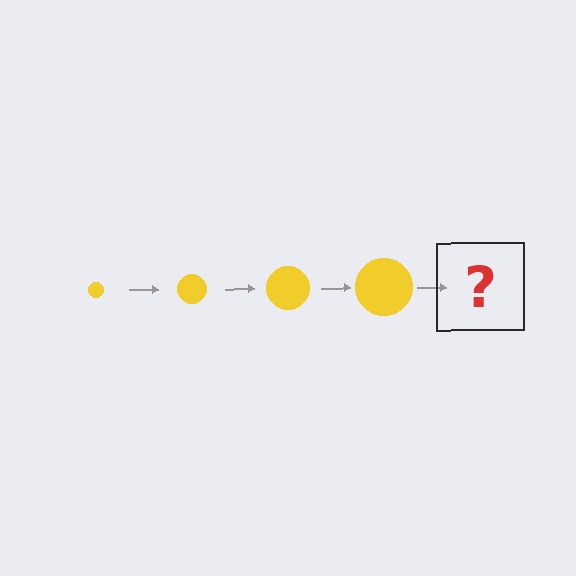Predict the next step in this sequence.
The next step is a yellow circle, larger than the previous one.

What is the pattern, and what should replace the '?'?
The pattern is that the circle gets progressively larger each step. The '?' should be a yellow circle, larger than the previous one.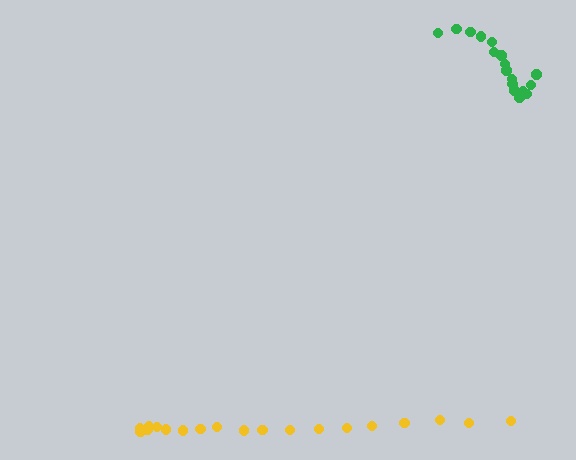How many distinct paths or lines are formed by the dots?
There are 2 distinct paths.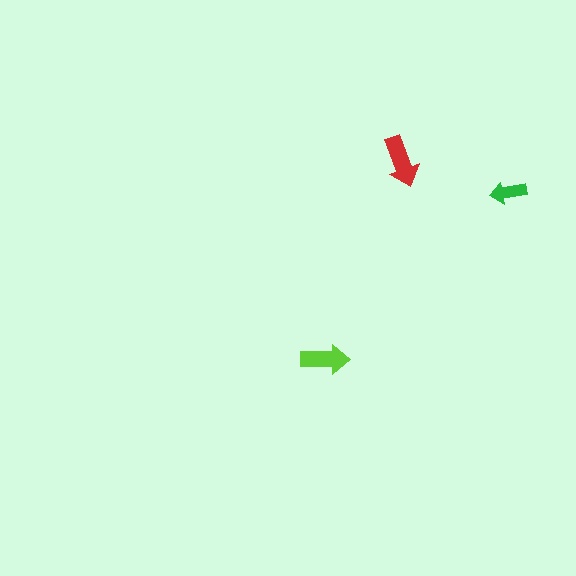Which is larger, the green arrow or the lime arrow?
The lime one.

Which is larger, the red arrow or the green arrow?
The red one.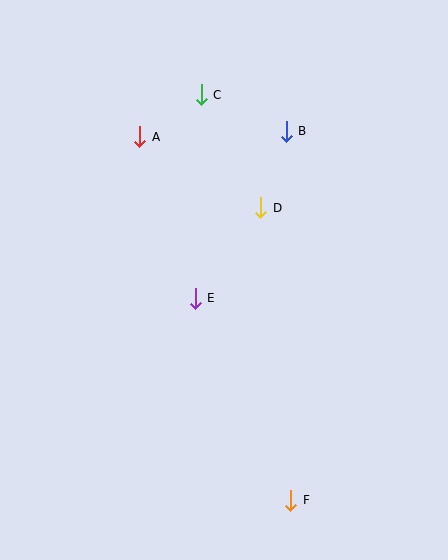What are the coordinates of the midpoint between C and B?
The midpoint between C and B is at (244, 113).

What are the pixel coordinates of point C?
Point C is at (201, 95).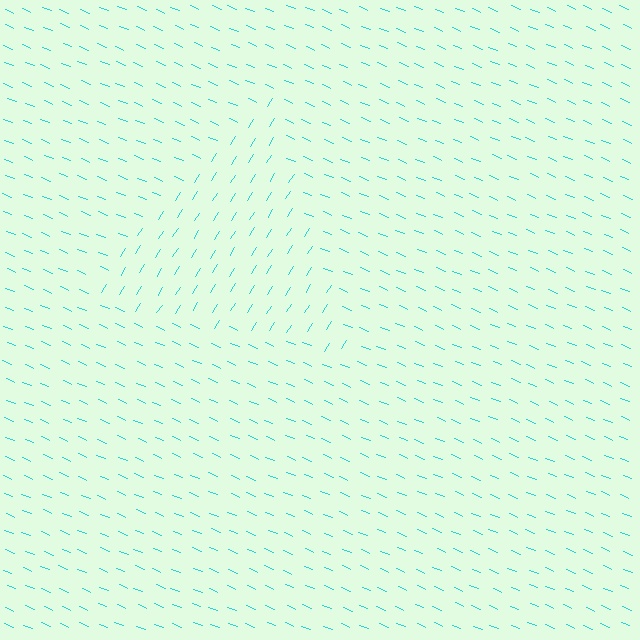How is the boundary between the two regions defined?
The boundary is defined purely by a change in line orientation (approximately 80 degrees difference). All lines are the same color and thickness.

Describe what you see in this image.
The image is filled with small cyan line segments. A triangle region in the image has lines oriented differently from the surrounding lines, creating a visible texture boundary.